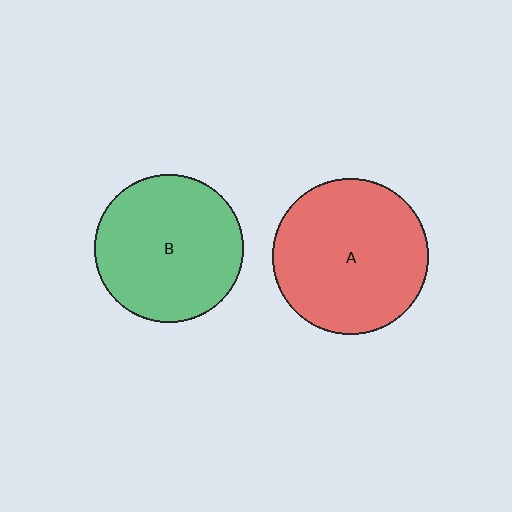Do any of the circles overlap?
No, none of the circles overlap.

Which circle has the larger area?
Circle A (red).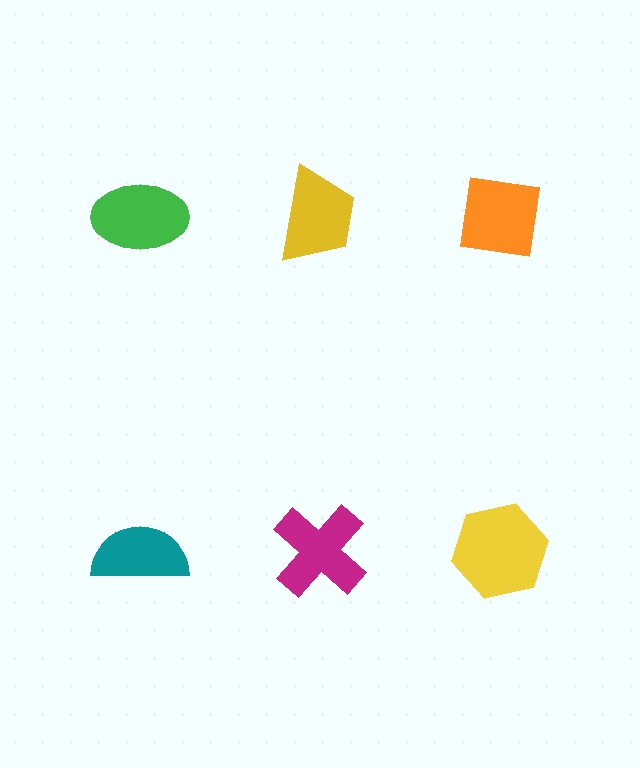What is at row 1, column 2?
A yellow trapezoid.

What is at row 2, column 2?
A magenta cross.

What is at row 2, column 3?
A yellow hexagon.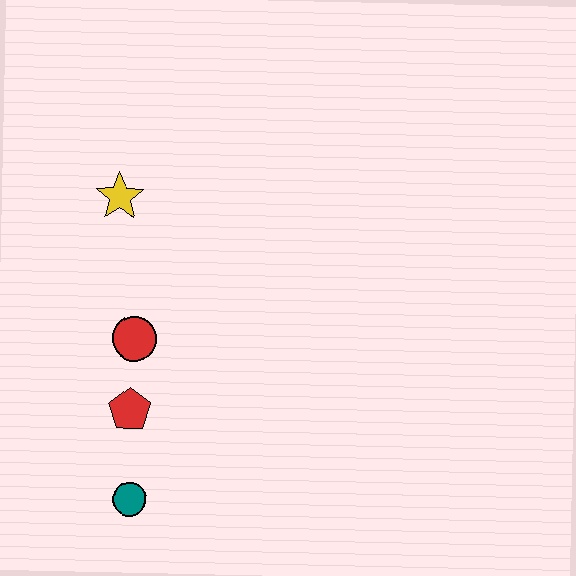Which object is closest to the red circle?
The red pentagon is closest to the red circle.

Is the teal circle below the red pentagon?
Yes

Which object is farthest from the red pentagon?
The yellow star is farthest from the red pentagon.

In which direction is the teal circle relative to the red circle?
The teal circle is below the red circle.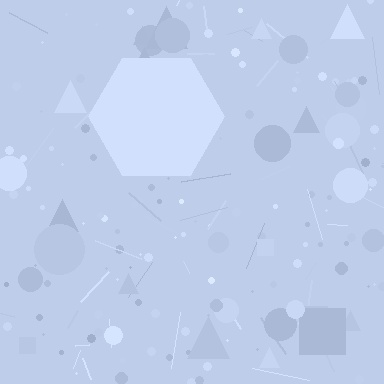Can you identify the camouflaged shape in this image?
The camouflaged shape is a hexagon.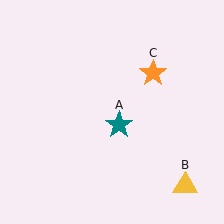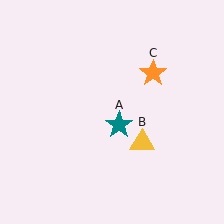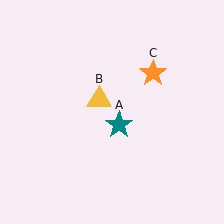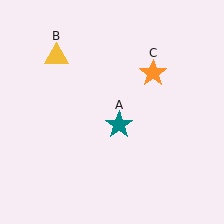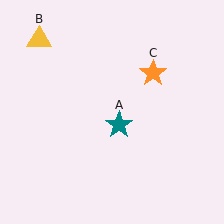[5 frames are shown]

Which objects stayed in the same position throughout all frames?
Teal star (object A) and orange star (object C) remained stationary.